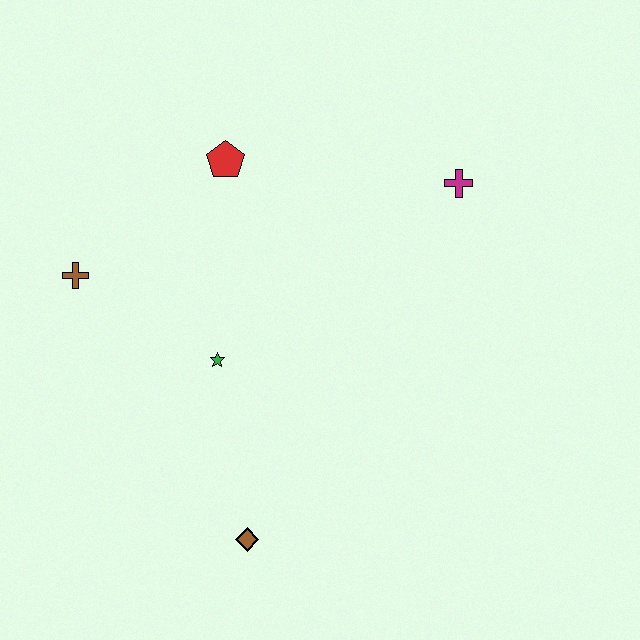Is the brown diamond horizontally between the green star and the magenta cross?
Yes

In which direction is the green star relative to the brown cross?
The green star is to the right of the brown cross.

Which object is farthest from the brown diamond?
The magenta cross is farthest from the brown diamond.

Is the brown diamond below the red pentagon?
Yes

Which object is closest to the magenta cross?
The red pentagon is closest to the magenta cross.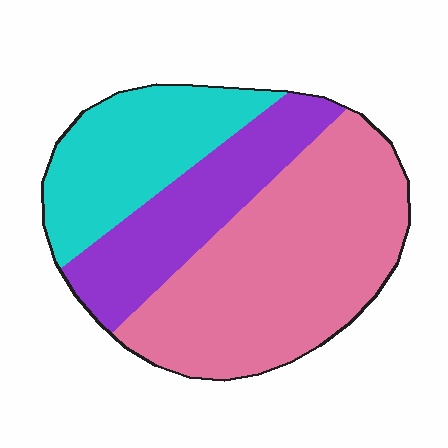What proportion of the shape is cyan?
Cyan covers 25% of the shape.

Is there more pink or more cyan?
Pink.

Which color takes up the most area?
Pink, at roughly 50%.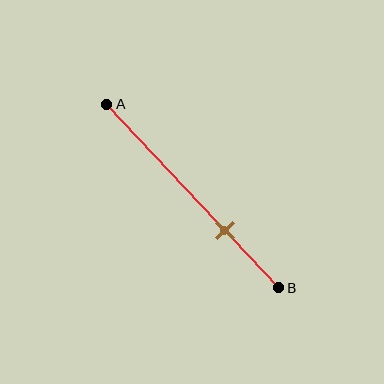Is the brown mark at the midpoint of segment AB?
No, the mark is at about 70% from A, not at the 50% midpoint.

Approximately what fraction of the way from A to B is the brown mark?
The brown mark is approximately 70% of the way from A to B.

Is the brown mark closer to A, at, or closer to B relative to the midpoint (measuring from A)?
The brown mark is closer to point B than the midpoint of segment AB.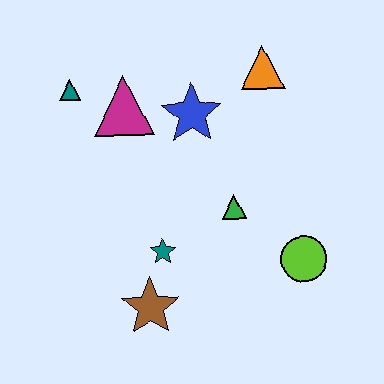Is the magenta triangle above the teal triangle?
No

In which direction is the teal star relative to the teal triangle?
The teal star is below the teal triangle.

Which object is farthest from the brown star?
The orange triangle is farthest from the brown star.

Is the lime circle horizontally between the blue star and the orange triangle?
No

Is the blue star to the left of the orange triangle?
Yes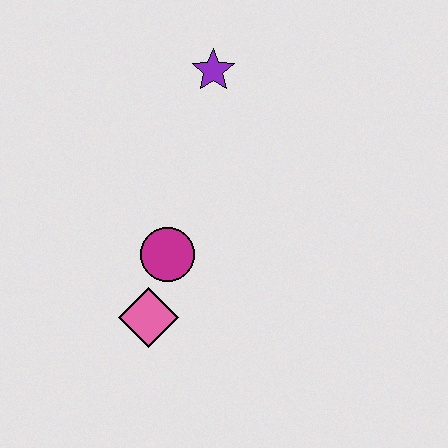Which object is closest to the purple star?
The magenta circle is closest to the purple star.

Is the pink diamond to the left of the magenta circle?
Yes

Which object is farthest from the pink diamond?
The purple star is farthest from the pink diamond.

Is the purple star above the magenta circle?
Yes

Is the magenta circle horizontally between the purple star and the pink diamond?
Yes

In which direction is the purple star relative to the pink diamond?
The purple star is above the pink diamond.